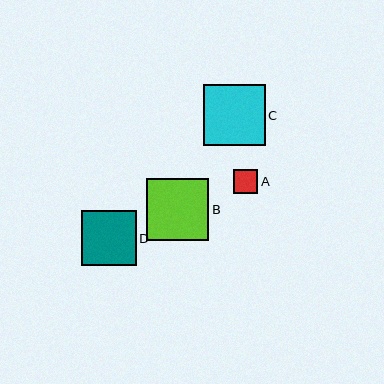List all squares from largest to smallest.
From largest to smallest: B, C, D, A.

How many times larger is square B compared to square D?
Square B is approximately 1.1 times the size of square D.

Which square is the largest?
Square B is the largest with a size of approximately 62 pixels.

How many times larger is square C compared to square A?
Square C is approximately 2.5 times the size of square A.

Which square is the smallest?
Square A is the smallest with a size of approximately 24 pixels.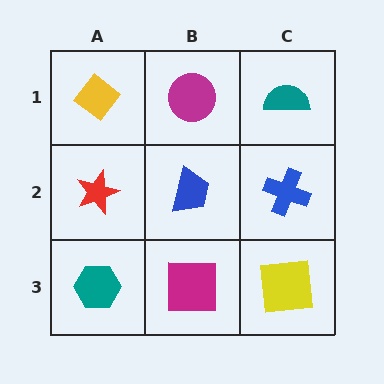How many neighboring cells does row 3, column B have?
3.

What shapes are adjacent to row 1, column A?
A red star (row 2, column A), a magenta circle (row 1, column B).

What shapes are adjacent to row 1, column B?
A blue trapezoid (row 2, column B), a yellow diamond (row 1, column A), a teal semicircle (row 1, column C).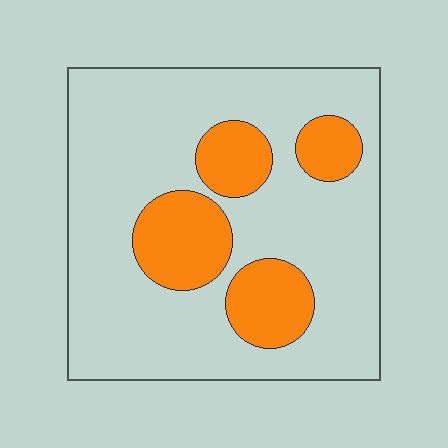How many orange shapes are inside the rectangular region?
4.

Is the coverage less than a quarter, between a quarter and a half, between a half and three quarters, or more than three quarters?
Less than a quarter.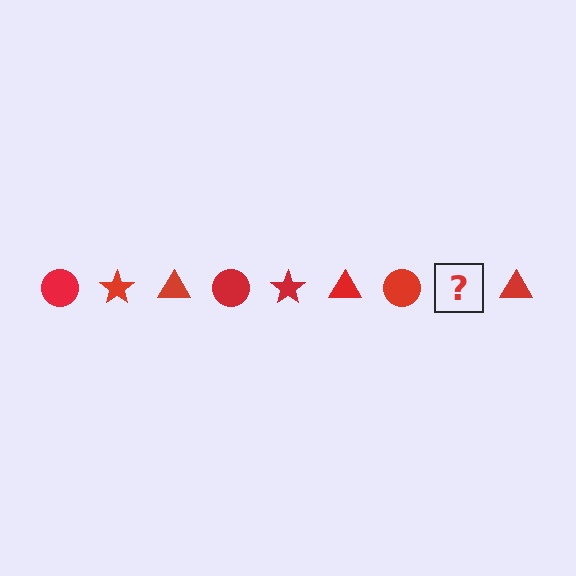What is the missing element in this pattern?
The missing element is a red star.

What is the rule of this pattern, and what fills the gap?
The rule is that the pattern cycles through circle, star, triangle shapes in red. The gap should be filled with a red star.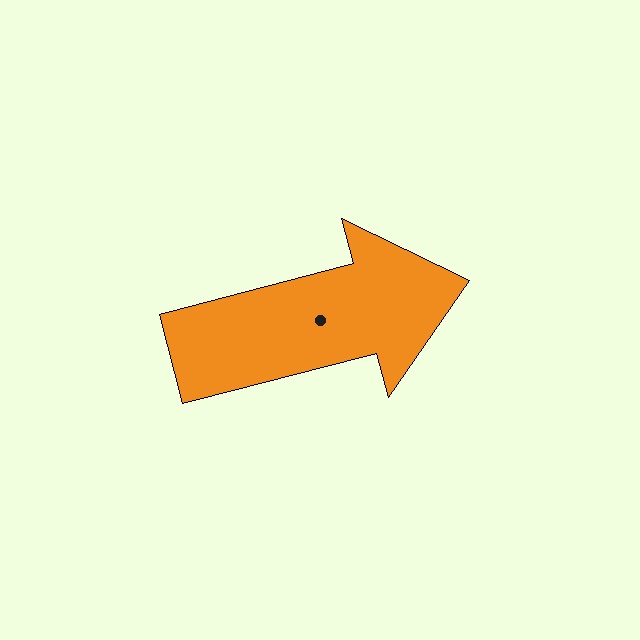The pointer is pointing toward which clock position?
Roughly 3 o'clock.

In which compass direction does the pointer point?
East.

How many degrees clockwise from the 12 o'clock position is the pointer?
Approximately 75 degrees.